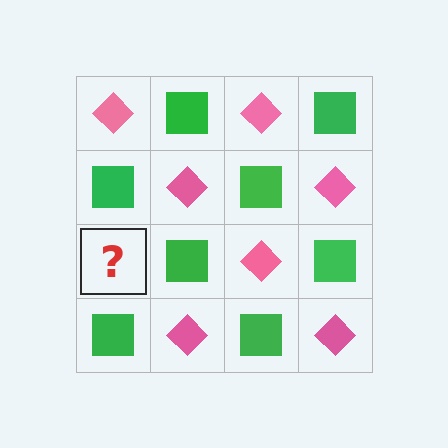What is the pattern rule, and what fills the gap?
The rule is that it alternates pink diamond and green square in a checkerboard pattern. The gap should be filled with a pink diamond.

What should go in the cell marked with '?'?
The missing cell should contain a pink diamond.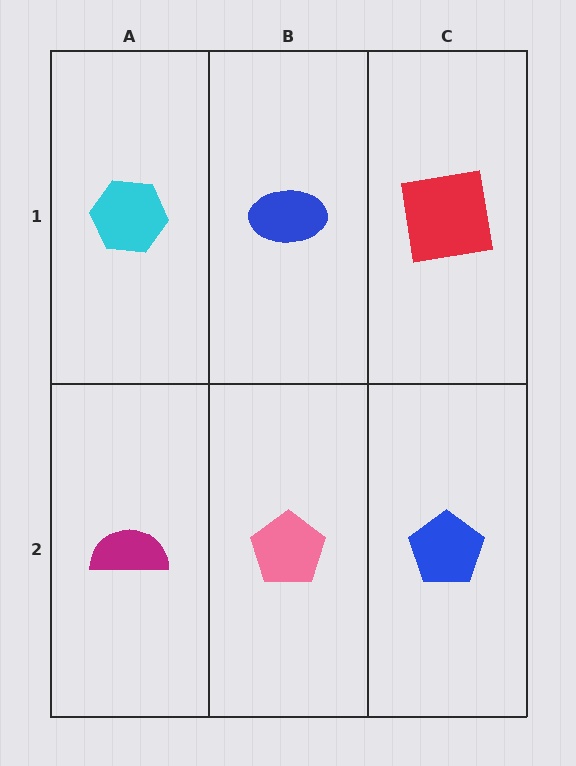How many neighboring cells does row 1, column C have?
2.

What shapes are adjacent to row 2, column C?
A red square (row 1, column C), a pink pentagon (row 2, column B).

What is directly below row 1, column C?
A blue pentagon.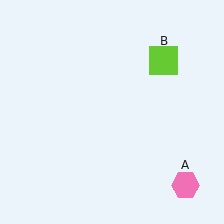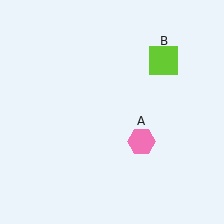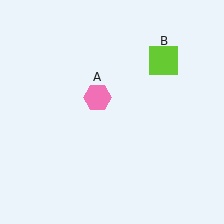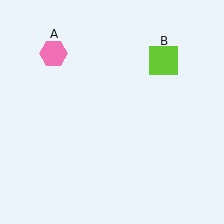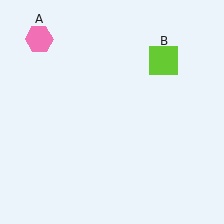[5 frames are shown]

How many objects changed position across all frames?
1 object changed position: pink hexagon (object A).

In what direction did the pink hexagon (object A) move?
The pink hexagon (object A) moved up and to the left.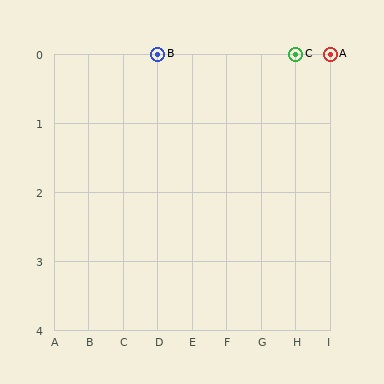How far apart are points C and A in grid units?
Points C and A are 1 column apart.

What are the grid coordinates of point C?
Point C is at grid coordinates (H, 0).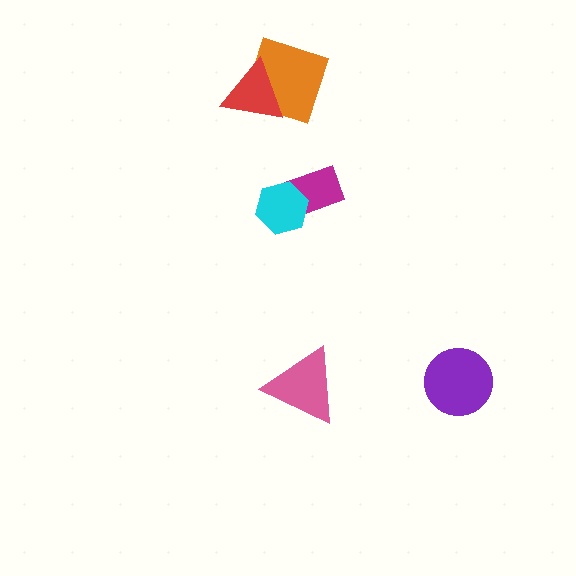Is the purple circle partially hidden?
No, no other shape covers it.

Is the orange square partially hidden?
Yes, it is partially covered by another shape.